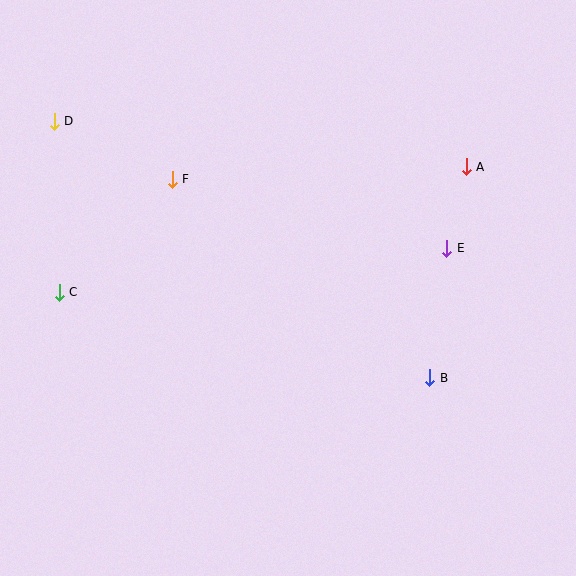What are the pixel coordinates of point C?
Point C is at (59, 292).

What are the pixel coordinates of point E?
Point E is at (447, 248).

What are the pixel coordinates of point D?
Point D is at (54, 121).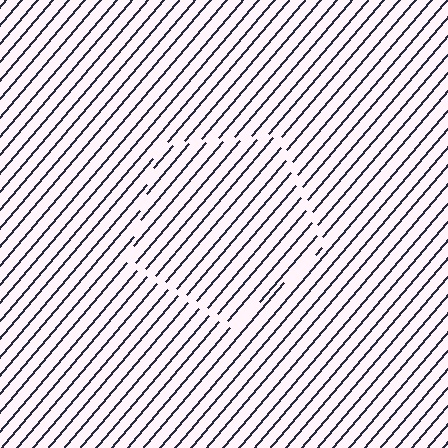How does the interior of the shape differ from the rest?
The interior of the shape contains the same grating, shifted by half a period — the contour is defined by the phase discontinuity where line-ends from the inner and outer gratings abut.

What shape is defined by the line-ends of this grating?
An illusory pentagon. The interior of the shape contains the same grating, shifted by half a period — the contour is defined by the phase discontinuity where line-ends from the inner and outer gratings abut.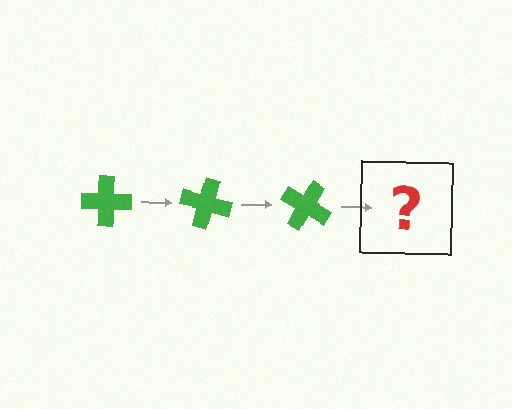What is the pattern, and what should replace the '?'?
The pattern is that the cross rotates 15 degrees each step. The '?' should be a green cross rotated 45 degrees.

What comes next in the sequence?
The next element should be a green cross rotated 45 degrees.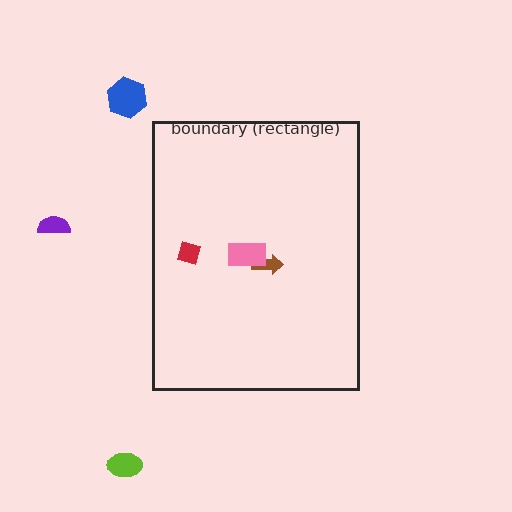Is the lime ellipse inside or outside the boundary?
Outside.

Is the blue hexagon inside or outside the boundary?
Outside.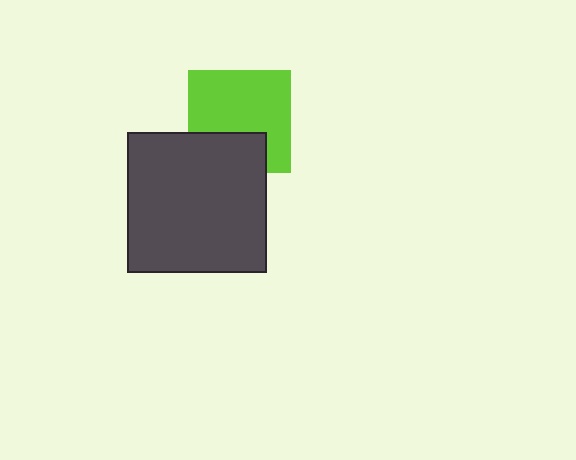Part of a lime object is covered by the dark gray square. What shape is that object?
It is a square.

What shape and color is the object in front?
The object in front is a dark gray square.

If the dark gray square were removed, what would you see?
You would see the complete lime square.